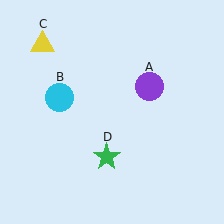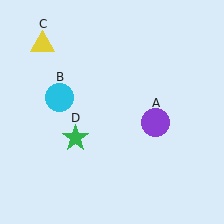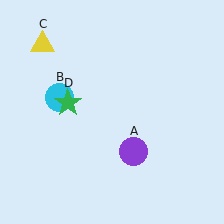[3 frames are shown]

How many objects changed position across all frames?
2 objects changed position: purple circle (object A), green star (object D).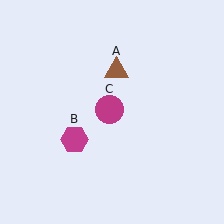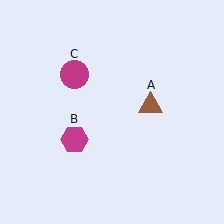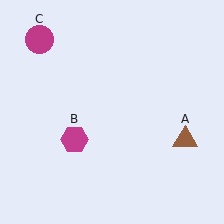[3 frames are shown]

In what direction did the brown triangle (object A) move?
The brown triangle (object A) moved down and to the right.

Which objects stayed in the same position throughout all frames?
Magenta hexagon (object B) remained stationary.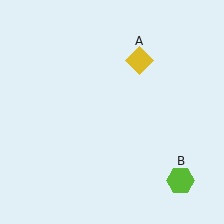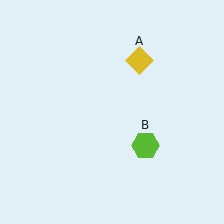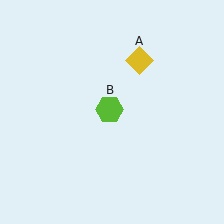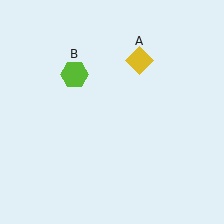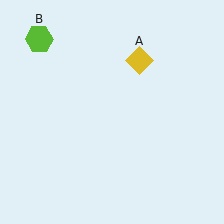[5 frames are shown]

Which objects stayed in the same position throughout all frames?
Yellow diamond (object A) remained stationary.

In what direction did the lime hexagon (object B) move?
The lime hexagon (object B) moved up and to the left.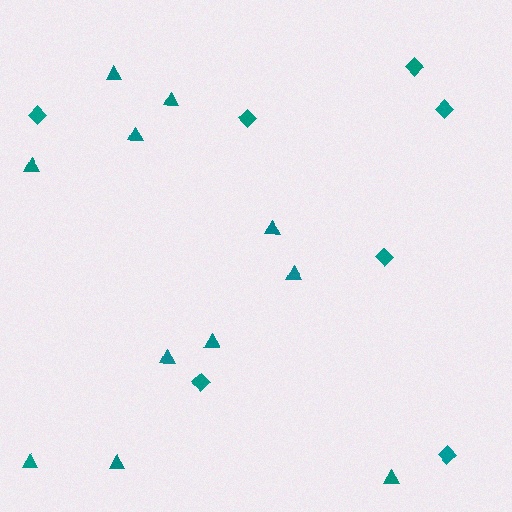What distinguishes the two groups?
There are 2 groups: one group of diamonds (7) and one group of triangles (11).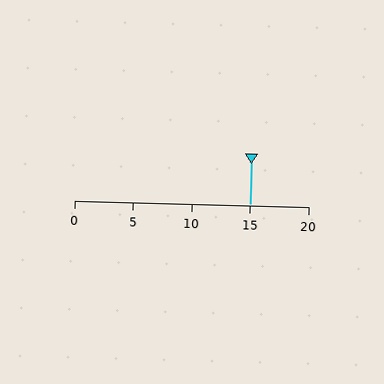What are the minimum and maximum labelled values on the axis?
The axis runs from 0 to 20.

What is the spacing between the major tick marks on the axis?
The major ticks are spaced 5 apart.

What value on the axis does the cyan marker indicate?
The marker indicates approximately 15.